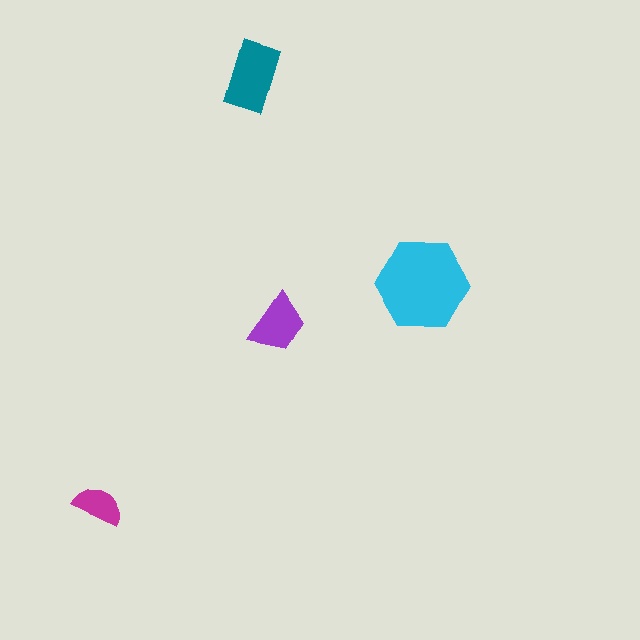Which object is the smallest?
The magenta semicircle.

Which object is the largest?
The cyan hexagon.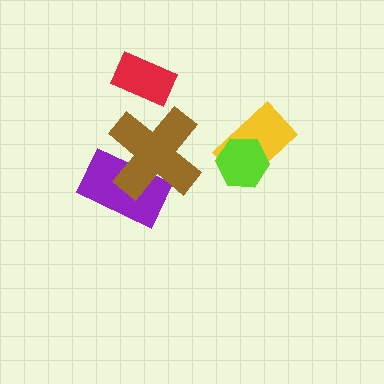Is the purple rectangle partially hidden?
Yes, it is partially covered by another shape.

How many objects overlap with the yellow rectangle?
1 object overlaps with the yellow rectangle.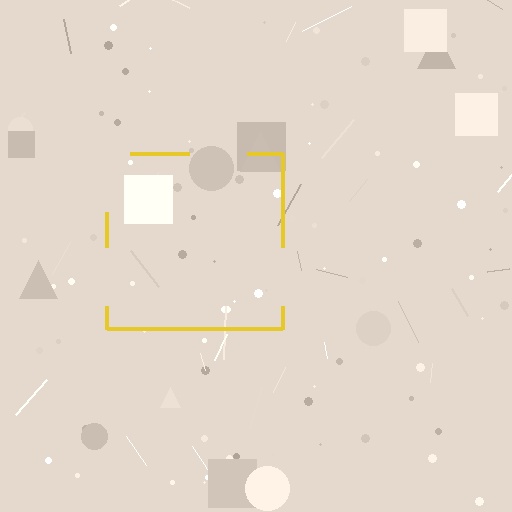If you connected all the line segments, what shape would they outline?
They would outline a square.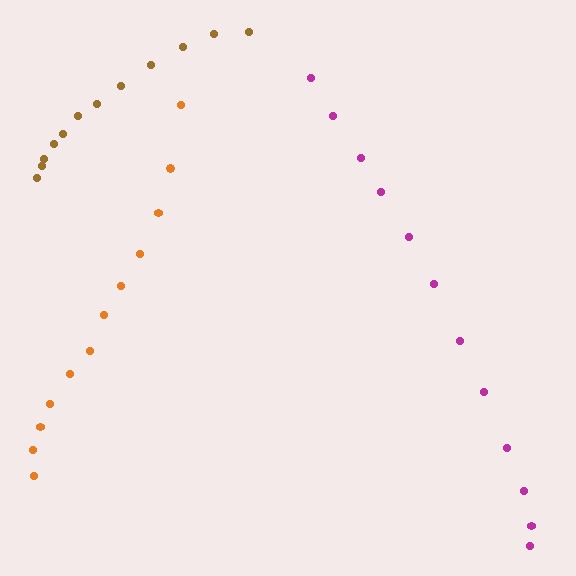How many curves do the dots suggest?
There are 3 distinct paths.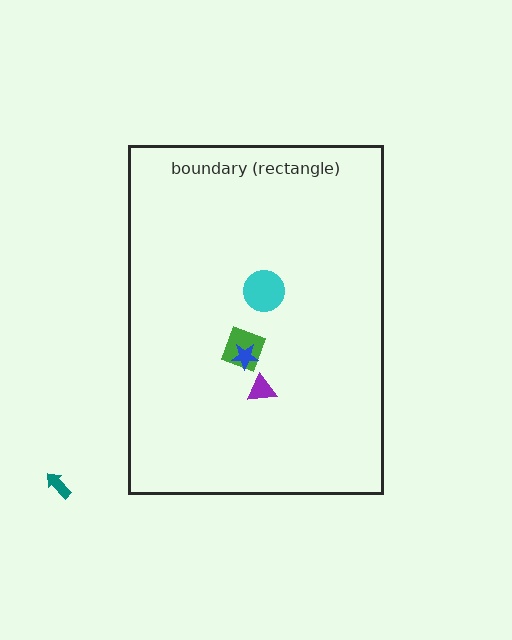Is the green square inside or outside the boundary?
Inside.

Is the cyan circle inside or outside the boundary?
Inside.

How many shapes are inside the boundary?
4 inside, 1 outside.